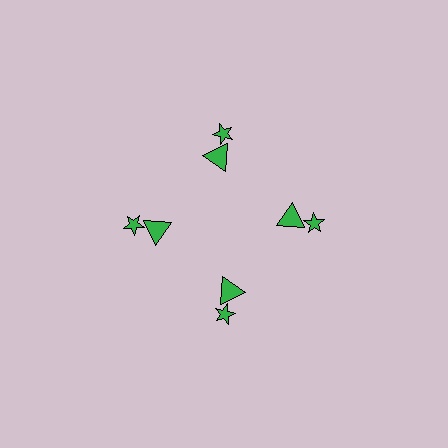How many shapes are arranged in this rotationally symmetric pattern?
There are 8 shapes, arranged in 4 groups of 2.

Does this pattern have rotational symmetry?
Yes, this pattern has 4-fold rotational symmetry. It looks the same after rotating 90 degrees around the center.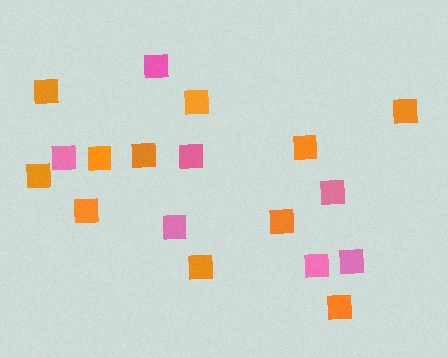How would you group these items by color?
There are 2 groups: one group of orange squares (11) and one group of pink squares (7).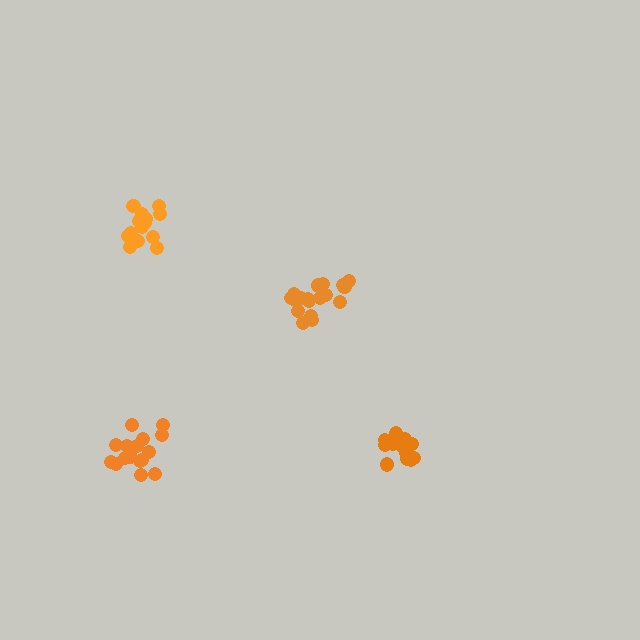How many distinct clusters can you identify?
There are 4 distinct clusters.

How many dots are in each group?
Group 1: 16 dots, Group 2: 13 dots, Group 3: 15 dots, Group 4: 18 dots (62 total).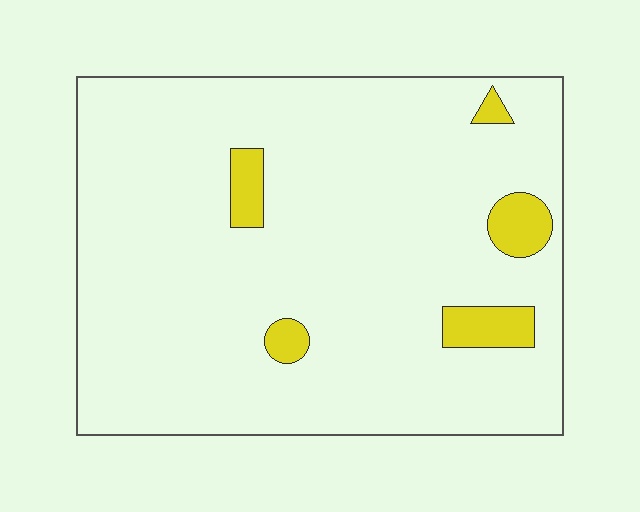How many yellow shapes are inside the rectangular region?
5.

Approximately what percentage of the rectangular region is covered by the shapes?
Approximately 5%.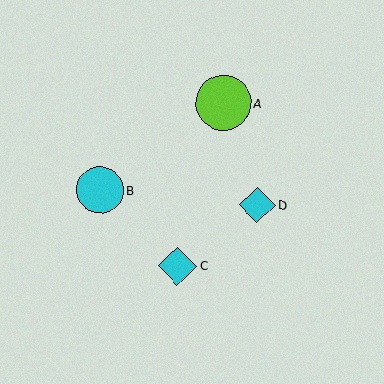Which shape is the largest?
The lime circle (labeled A) is the largest.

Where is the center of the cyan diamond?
The center of the cyan diamond is at (257, 205).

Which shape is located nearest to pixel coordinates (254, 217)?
The cyan diamond (labeled D) at (257, 205) is nearest to that location.